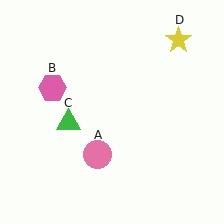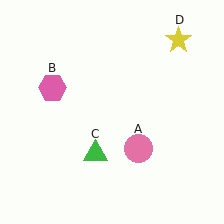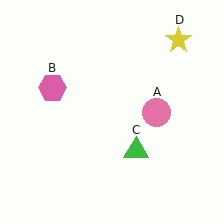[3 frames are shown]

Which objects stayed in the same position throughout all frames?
Pink hexagon (object B) and yellow star (object D) remained stationary.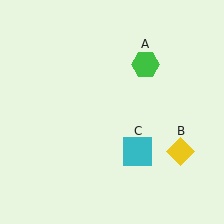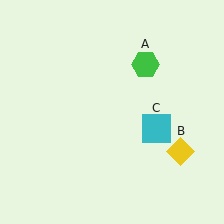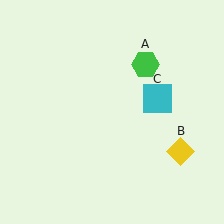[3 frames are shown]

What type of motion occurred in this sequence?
The cyan square (object C) rotated counterclockwise around the center of the scene.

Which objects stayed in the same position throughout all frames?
Green hexagon (object A) and yellow diamond (object B) remained stationary.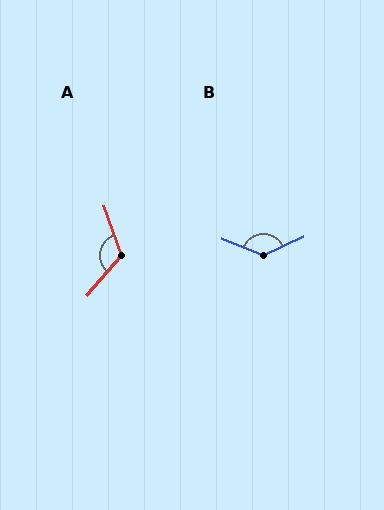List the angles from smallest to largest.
A (121°), B (134°).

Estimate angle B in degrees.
Approximately 134 degrees.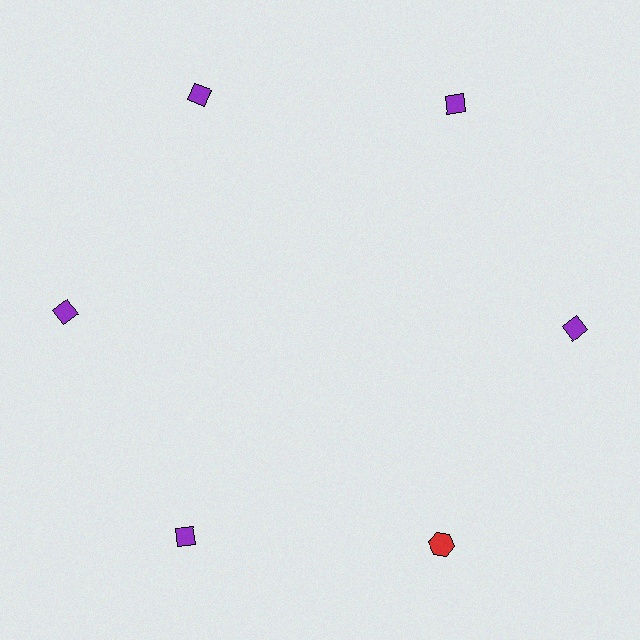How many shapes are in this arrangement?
There are 6 shapes arranged in a ring pattern.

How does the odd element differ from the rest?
It differs in both color (red instead of purple) and shape (hexagon instead of diamond).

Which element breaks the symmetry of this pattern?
The red hexagon at roughly the 5 o'clock position breaks the symmetry. All other shapes are purple diamonds.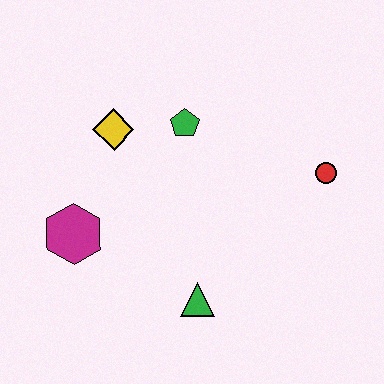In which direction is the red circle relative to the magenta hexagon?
The red circle is to the right of the magenta hexagon.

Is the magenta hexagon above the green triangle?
Yes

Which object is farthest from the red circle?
The magenta hexagon is farthest from the red circle.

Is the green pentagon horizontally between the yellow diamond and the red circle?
Yes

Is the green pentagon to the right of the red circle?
No